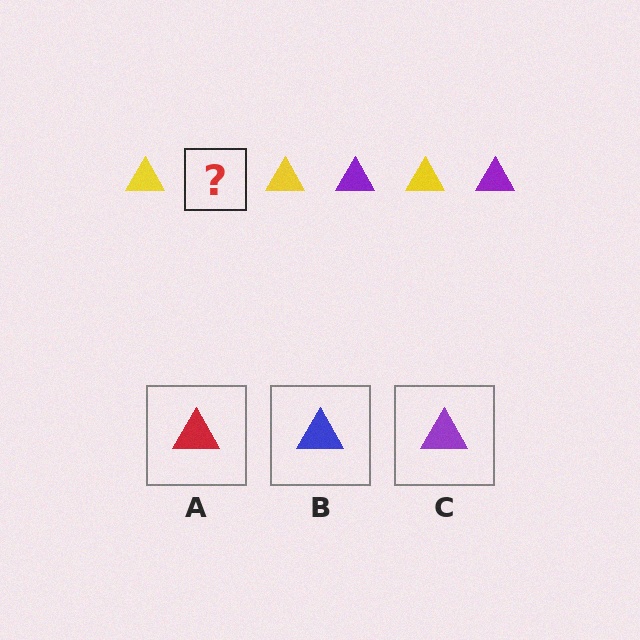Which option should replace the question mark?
Option C.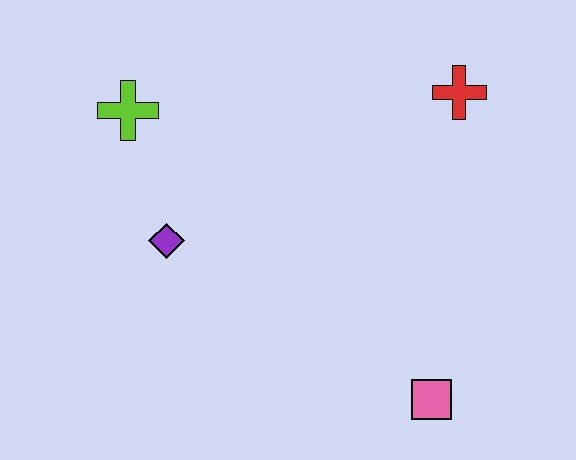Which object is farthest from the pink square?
The lime cross is farthest from the pink square.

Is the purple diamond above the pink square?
Yes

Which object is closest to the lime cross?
The purple diamond is closest to the lime cross.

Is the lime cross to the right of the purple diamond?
No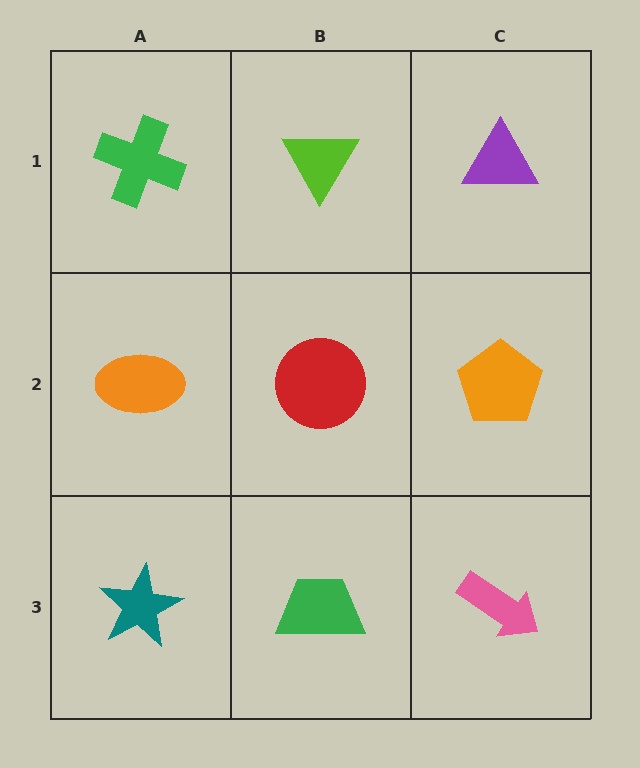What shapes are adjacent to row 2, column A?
A green cross (row 1, column A), a teal star (row 3, column A), a red circle (row 2, column B).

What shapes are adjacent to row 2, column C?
A purple triangle (row 1, column C), a pink arrow (row 3, column C), a red circle (row 2, column B).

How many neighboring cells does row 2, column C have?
3.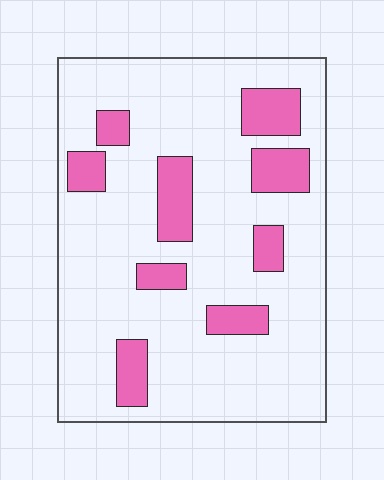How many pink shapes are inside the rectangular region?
9.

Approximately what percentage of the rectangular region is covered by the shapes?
Approximately 20%.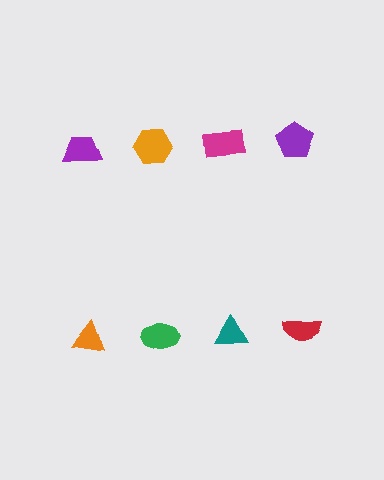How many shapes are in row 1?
4 shapes.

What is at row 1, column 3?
A magenta rectangle.